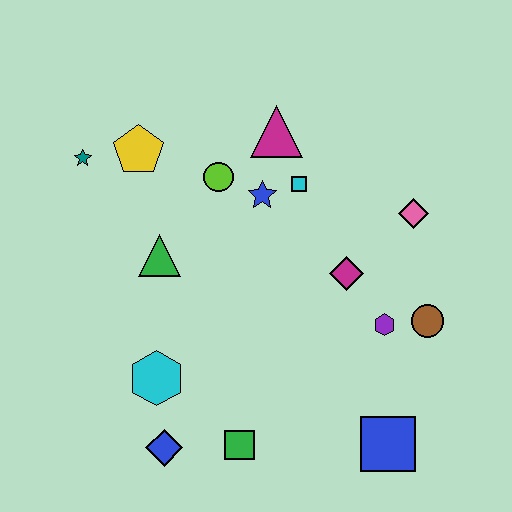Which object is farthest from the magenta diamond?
The teal star is farthest from the magenta diamond.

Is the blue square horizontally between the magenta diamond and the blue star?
No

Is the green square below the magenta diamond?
Yes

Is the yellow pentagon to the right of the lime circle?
No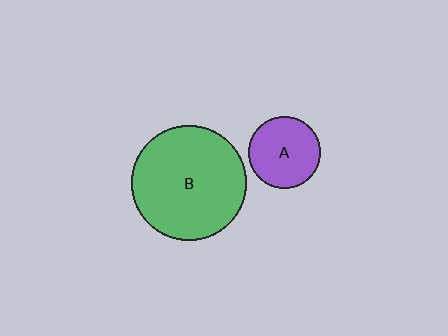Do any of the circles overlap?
No, none of the circles overlap.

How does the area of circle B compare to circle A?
Approximately 2.5 times.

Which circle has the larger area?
Circle B (green).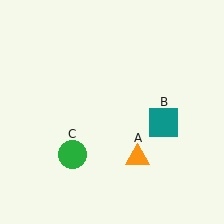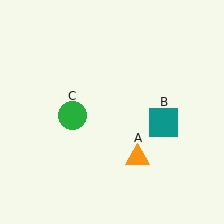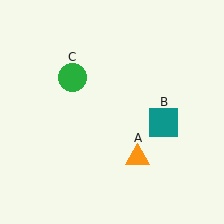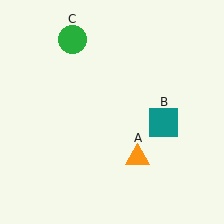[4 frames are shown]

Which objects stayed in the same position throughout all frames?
Orange triangle (object A) and teal square (object B) remained stationary.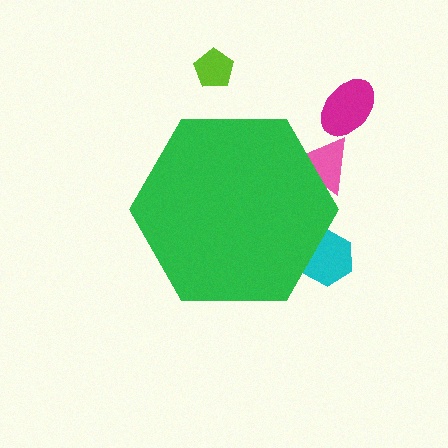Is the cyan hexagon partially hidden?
Yes, the cyan hexagon is partially hidden behind the green hexagon.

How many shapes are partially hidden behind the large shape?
2 shapes are partially hidden.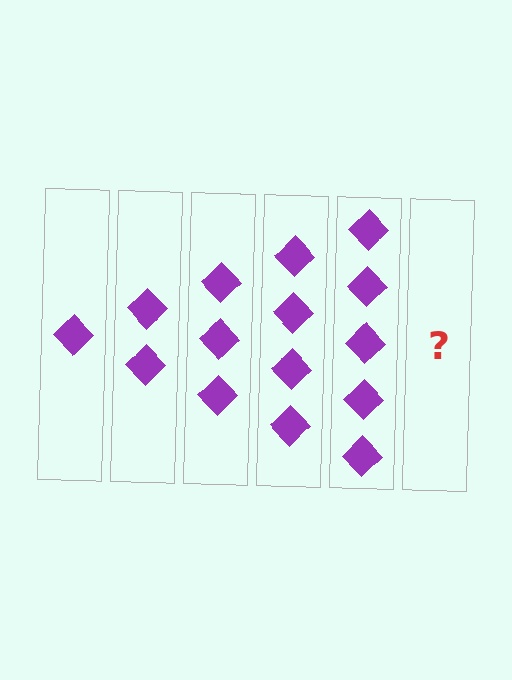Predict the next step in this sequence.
The next step is 6 diamonds.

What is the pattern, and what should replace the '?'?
The pattern is that each step adds one more diamond. The '?' should be 6 diamonds.